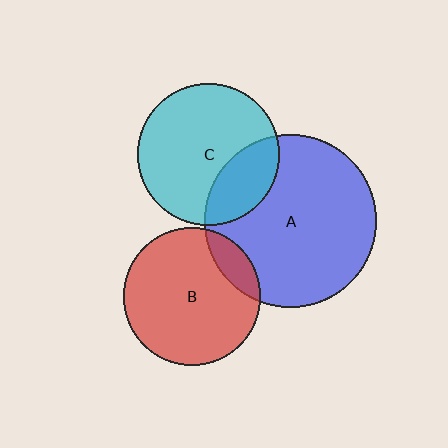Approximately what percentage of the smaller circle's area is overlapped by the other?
Approximately 25%.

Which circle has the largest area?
Circle A (blue).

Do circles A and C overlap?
Yes.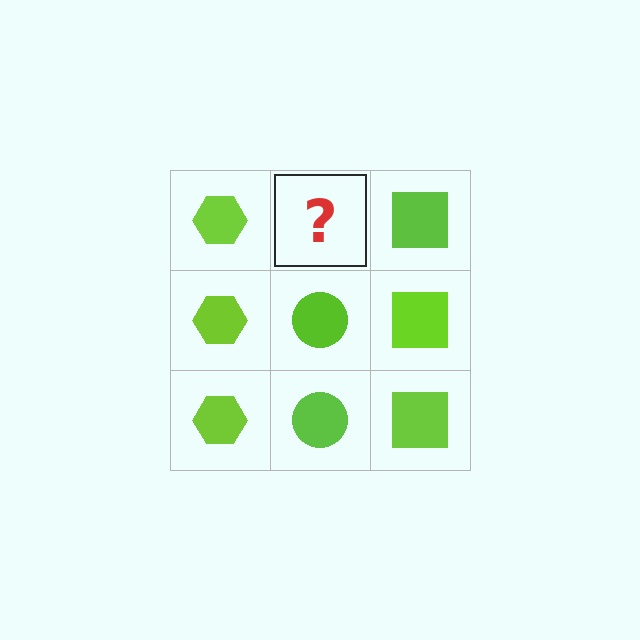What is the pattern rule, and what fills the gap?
The rule is that each column has a consistent shape. The gap should be filled with a lime circle.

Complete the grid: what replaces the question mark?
The question mark should be replaced with a lime circle.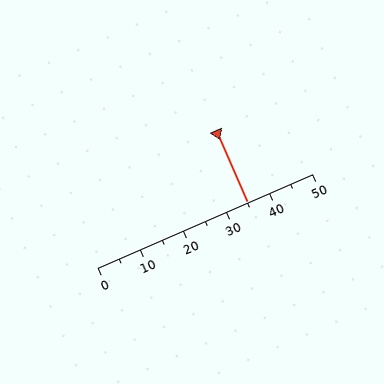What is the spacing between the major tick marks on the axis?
The major ticks are spaced 10 apart.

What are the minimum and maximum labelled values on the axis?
The axis runs from 0 to 50.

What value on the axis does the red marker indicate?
The marker indicates approximately 35.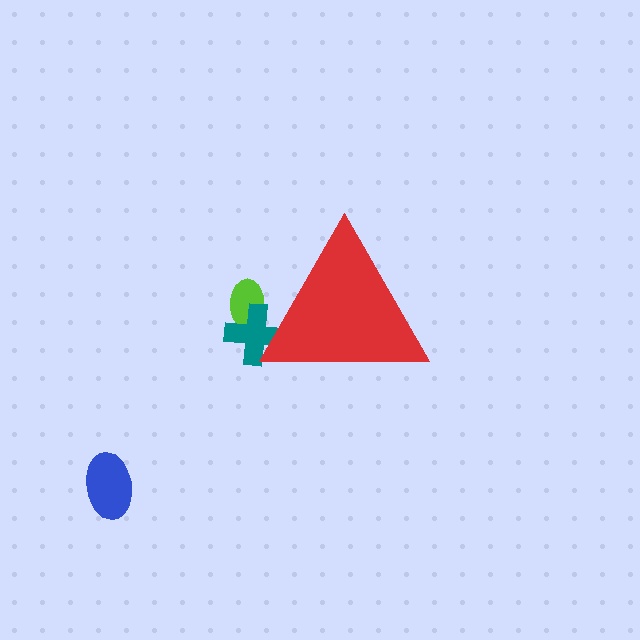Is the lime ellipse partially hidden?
Yes, the lime ellipse is partially hidden behind the red triangle.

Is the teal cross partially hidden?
Yes, the teal cross is partially hidden behind the red triangle.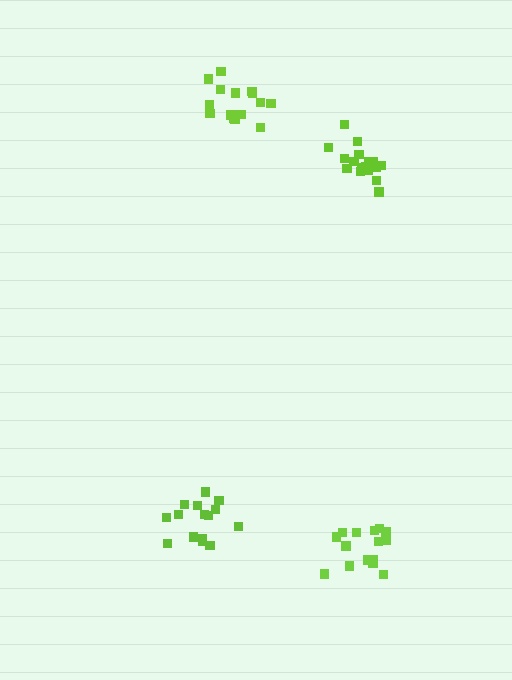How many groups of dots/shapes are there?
There are 4 groups.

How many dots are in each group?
Group 1: 16 dots, Group 2: 17 dots, Group 3: 15 dots, Group 4: 16 dots (64 total).